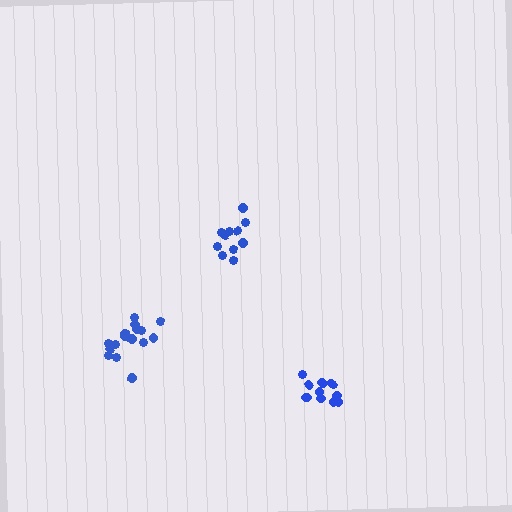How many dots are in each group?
Group 1: 11 dots, Group 2: 12 dots, Group 3: 16 dots (39 total).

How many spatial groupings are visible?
There are 3 spatial groupings.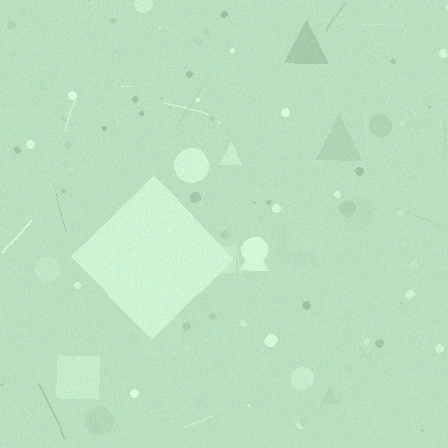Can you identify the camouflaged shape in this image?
The camouflaged shape is a diamond.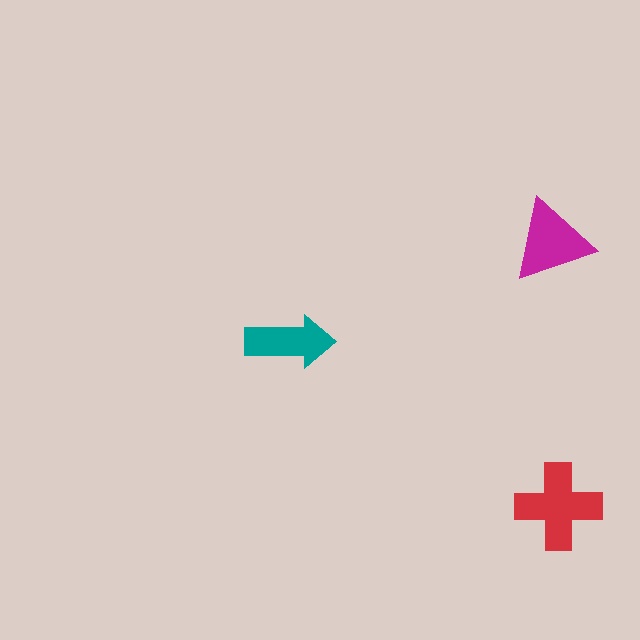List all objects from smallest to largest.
The teal arrow, the magenta triangle, the red cross.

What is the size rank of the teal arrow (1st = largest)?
3rd.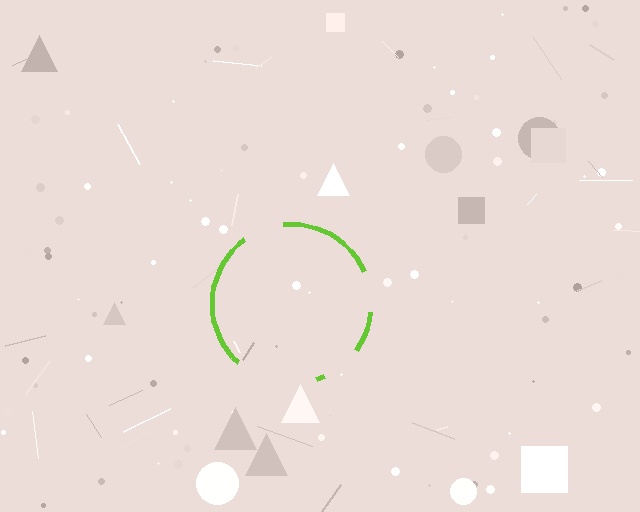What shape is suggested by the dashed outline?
The dashed outline suggests a circle.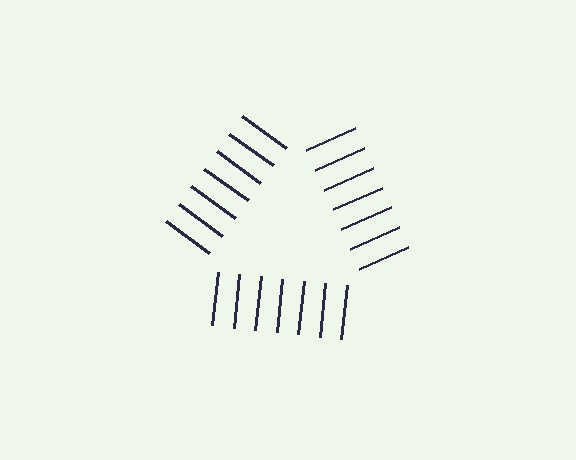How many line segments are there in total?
21 — 7 along each of the 3 edges.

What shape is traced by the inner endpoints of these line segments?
An illusory triangle — the line segments terminate on its edges but no continuous stroke is drawn.